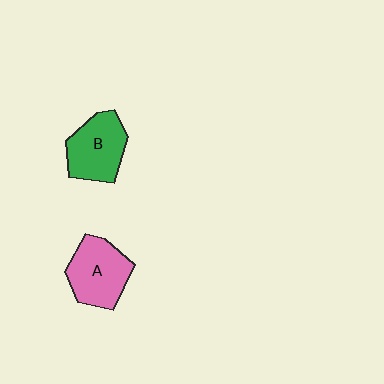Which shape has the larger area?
Shape A (pink).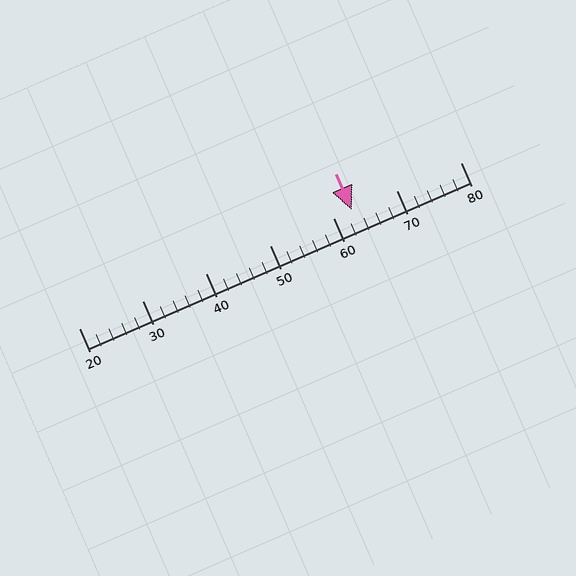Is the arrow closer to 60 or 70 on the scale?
The arrow is closer to 60.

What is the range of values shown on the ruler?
The ruler shows values from 20 to 80.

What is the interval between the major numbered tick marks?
The major tick marks are spaced 10 units apart.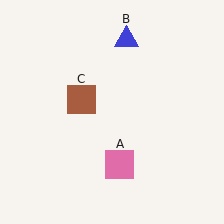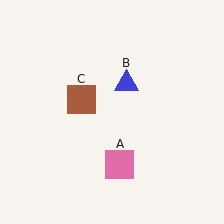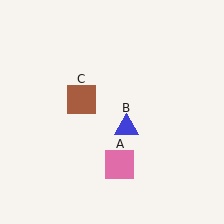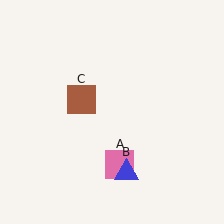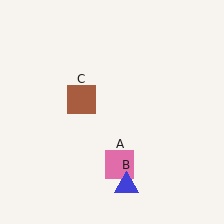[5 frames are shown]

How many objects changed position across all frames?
1 object changed position: blue triangle (object B).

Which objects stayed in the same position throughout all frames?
Pink square (object A) and brown square (object C) remained stationary.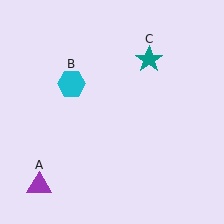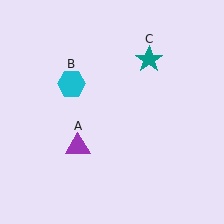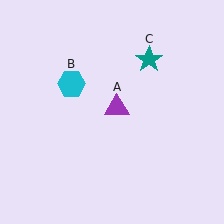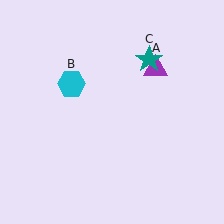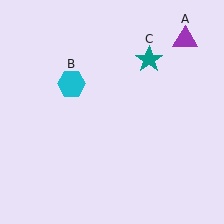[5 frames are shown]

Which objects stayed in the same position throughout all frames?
Cyan hexagon (object B) and teal star (object C) remained stationary.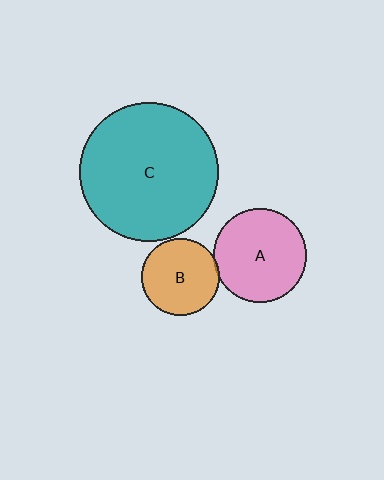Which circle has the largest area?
Circle C (teal).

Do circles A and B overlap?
Yes.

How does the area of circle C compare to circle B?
Approximately 3.2 times.